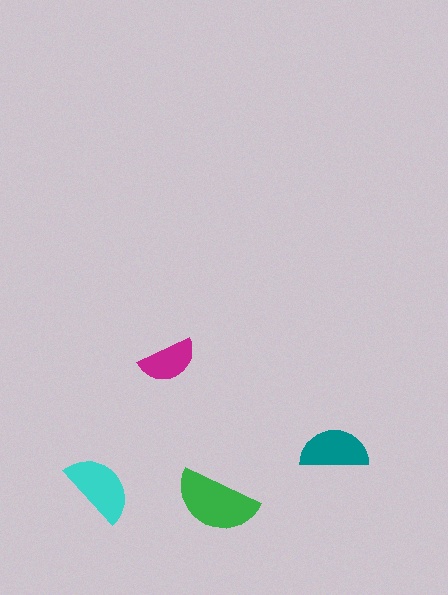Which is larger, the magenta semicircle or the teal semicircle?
The teal one.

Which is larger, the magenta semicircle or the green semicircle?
The green one.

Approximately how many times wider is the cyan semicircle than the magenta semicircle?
About 1.5 times wider.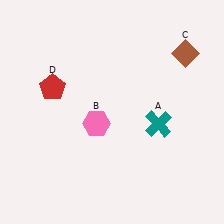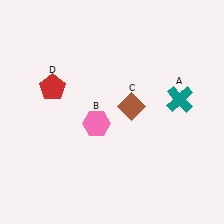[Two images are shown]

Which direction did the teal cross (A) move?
The teal cross (A) moved up.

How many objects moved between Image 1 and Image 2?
2 objects moved between the two images.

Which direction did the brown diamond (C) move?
The brown diamond (C) moved left.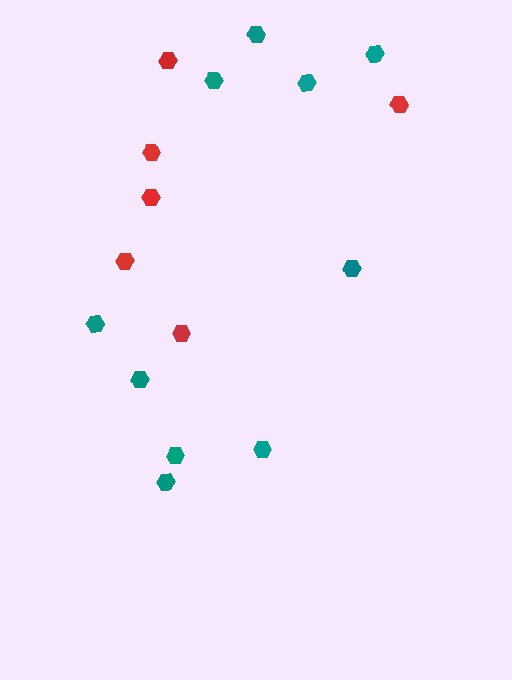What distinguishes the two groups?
There are 2 groups: one group of red hexagons (6) and one group of teal hexagons (10).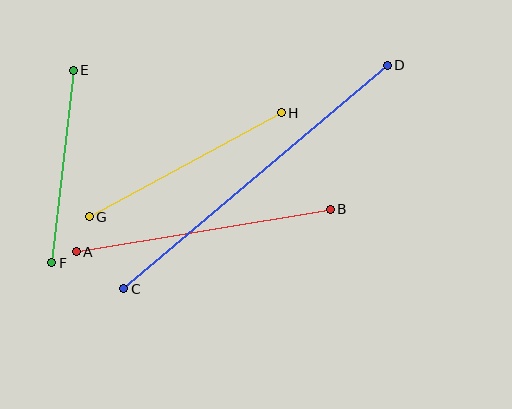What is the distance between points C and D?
The distance is approximately 346 pixels.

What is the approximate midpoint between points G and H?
The midpoint is at approximately (185, 165) pixels.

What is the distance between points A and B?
The distance is approximately 258 pixels.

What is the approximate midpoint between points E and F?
The midpoint is at approximately (63, 167) pixels.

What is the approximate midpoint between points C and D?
The midpoint is at approximately (255, 177) pixels.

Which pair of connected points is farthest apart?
Points C and D are farthest apart.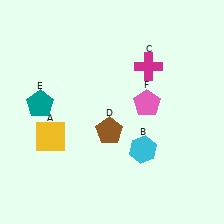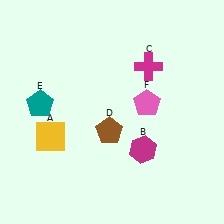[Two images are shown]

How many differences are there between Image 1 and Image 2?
There is 1 difference between the two images.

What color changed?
The hexagon (B) changed from cyan in Image 1 to magenta in Image 2.